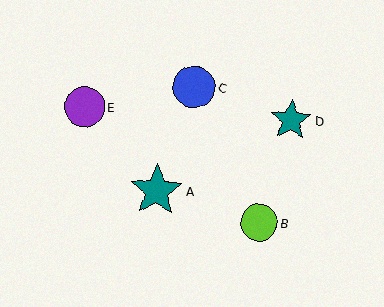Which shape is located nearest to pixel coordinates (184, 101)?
The blue circle (labeled C) at (194, 87) is nearest to that location.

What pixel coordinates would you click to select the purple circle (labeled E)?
Click at (85, 107) to select the purple circle E.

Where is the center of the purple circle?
The center of the purple circle is at (85, 107).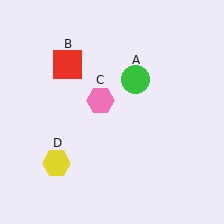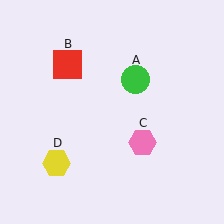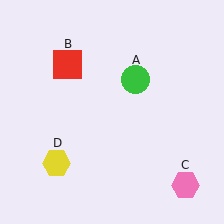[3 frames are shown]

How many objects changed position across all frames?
1 object changed position: pink hexagon (object C).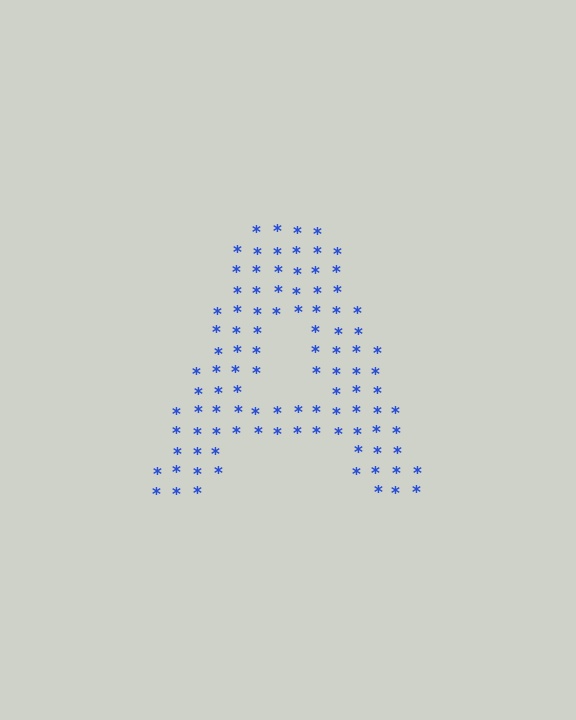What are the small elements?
The small elements are asterisks.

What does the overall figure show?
The overall figure shows the letter A.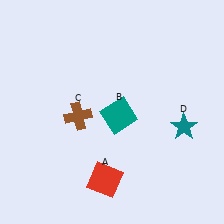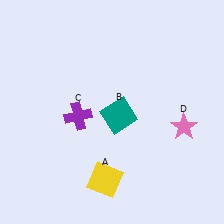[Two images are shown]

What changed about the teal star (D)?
In Image 1, D is teal. In Image 2, it changed to pink.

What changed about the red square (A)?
In Image 1, A is red. In Image 2, it changed to yellow.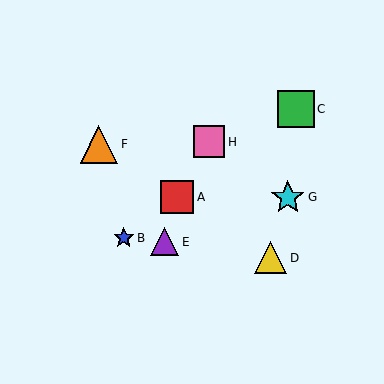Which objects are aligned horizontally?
Objects A, G are aligned horizontally.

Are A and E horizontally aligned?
No, A is at y≈197 and E is at y≈242.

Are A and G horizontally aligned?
Yes, both are at y≈197.